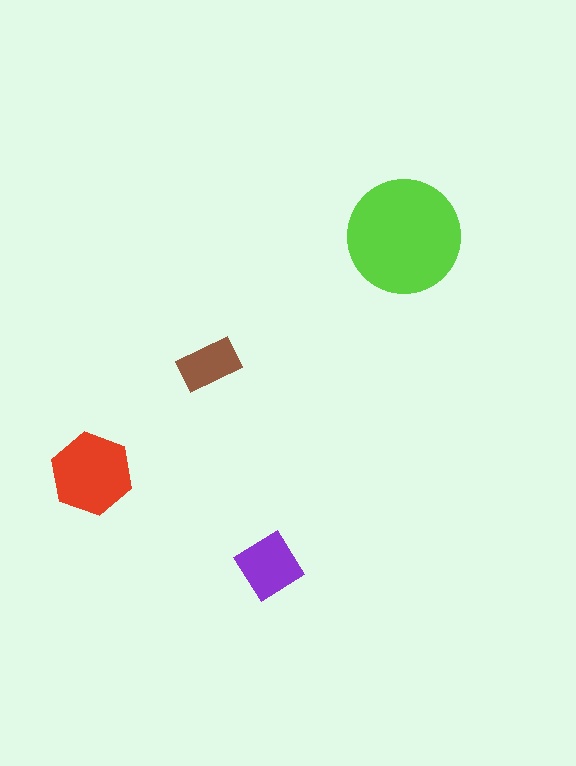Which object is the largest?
The lime circle.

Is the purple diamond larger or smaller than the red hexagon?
Smaller.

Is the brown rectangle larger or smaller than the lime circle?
Smaller.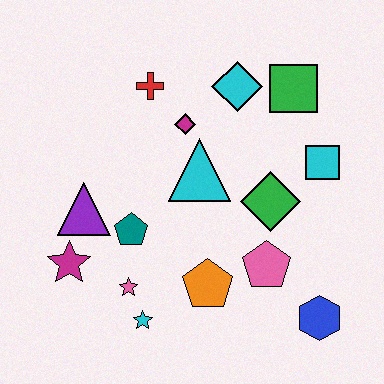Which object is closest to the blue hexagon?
The pink pentagon is closest to the blue hexagon.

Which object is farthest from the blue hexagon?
The red cross is farthest from the blue hexagon.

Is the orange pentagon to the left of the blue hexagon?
Yes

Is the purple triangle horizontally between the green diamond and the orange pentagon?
No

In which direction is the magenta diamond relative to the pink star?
The magenta diamond is above the pink star.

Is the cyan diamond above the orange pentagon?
Yes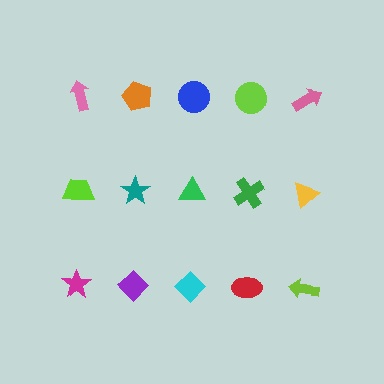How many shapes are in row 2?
5 shapes.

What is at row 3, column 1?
A magenta star.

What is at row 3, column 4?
A red ellipse.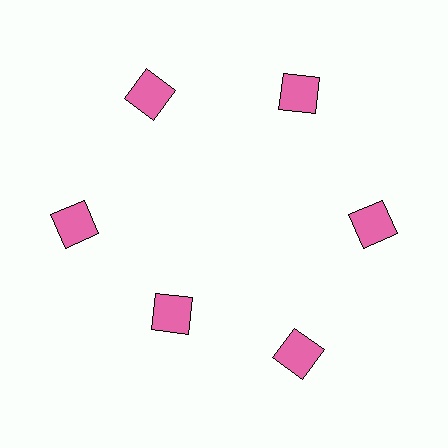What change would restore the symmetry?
The symmetry would be restored by moving it outward, back onto the ring so that all 6 squares sit at equal angles and equal distance from the center.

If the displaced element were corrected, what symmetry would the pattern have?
It would have 6-fold rotational symmetry — the pattern would map onto itself every 60 degrees.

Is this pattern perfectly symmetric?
No. The 6 pink squares are arranged in a ring, but one element near the 7 o'clock position is pulled inward toward the center, breaking the 6-fold rotational symmetry.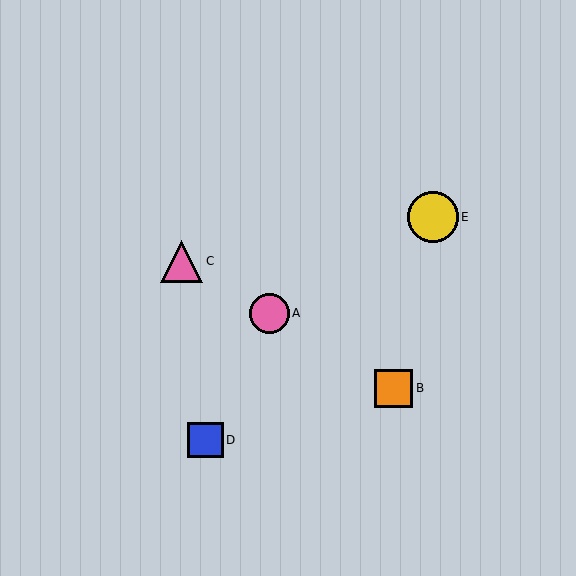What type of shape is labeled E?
Shape E is a yellow circle.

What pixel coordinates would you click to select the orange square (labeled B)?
Click at (394, 388) to select the orange square B.